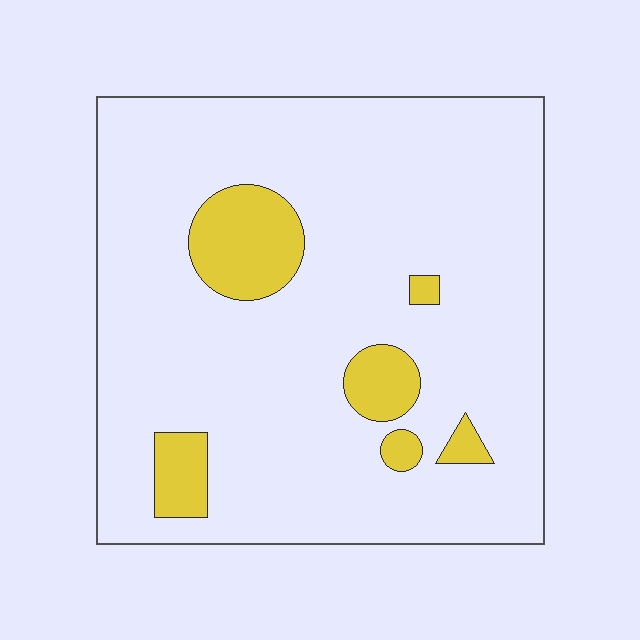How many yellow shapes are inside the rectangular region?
6.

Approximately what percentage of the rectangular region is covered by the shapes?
Approximately 10%.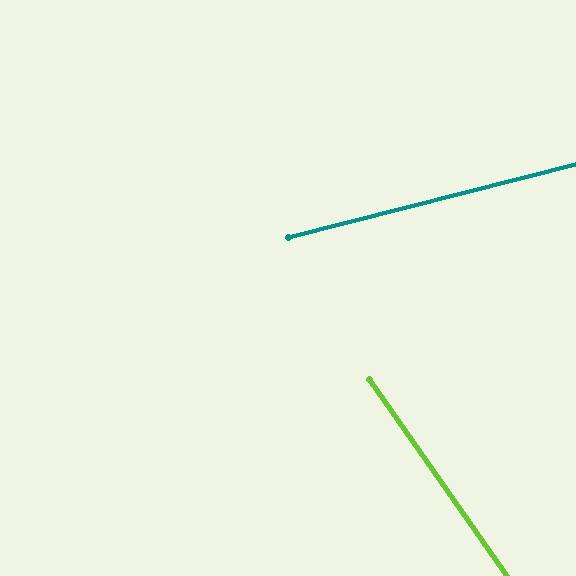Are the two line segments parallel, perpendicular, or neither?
Neither parallel nor perpendicular — they differ by about 69°.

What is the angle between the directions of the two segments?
Approximately 69 degrees.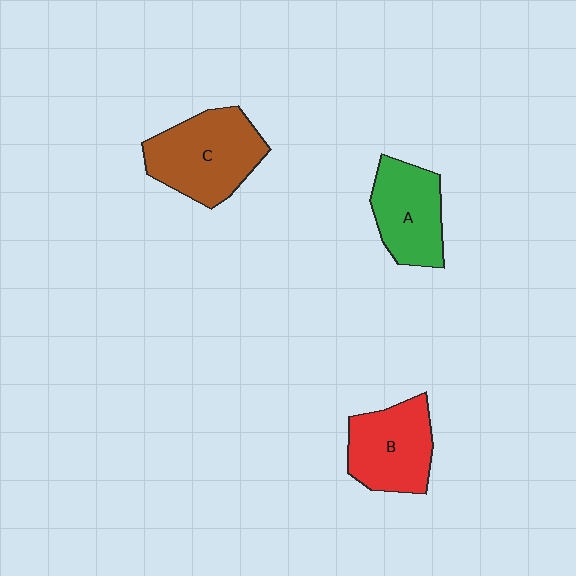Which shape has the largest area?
Shape C (brown).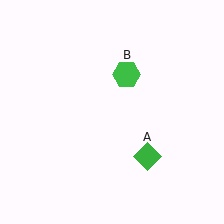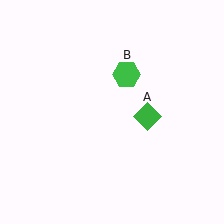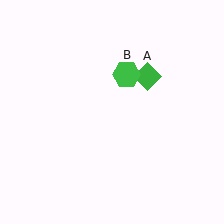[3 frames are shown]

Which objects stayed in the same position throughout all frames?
Green hexagon (object B) remained stationary.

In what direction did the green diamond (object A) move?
The green diamond (object A) moved up.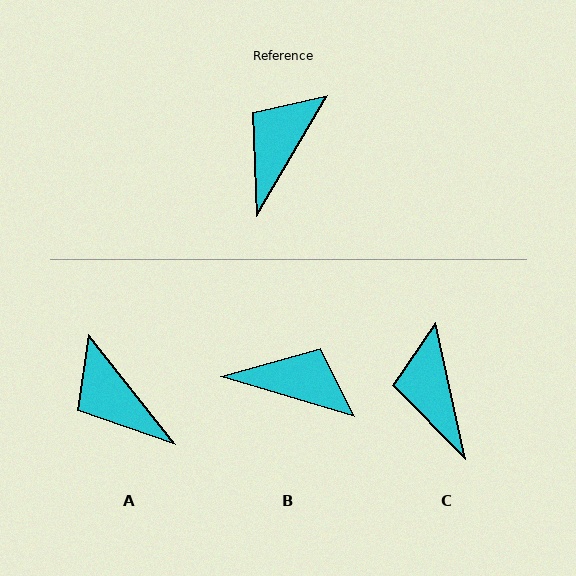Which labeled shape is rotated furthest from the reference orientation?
B, about 76 degrees away.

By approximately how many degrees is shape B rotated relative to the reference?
Approximately 76 degrees clockwise.